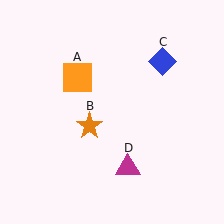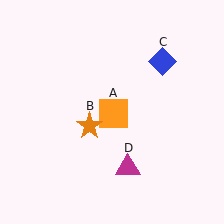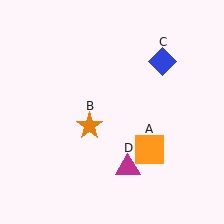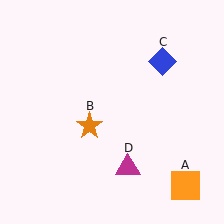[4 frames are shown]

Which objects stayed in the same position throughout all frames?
Orange star (object B) and blue diamond (object C) and magenta triangle (object D) remained stationary.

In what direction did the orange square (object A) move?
The orange square (object A) moved down and to the right.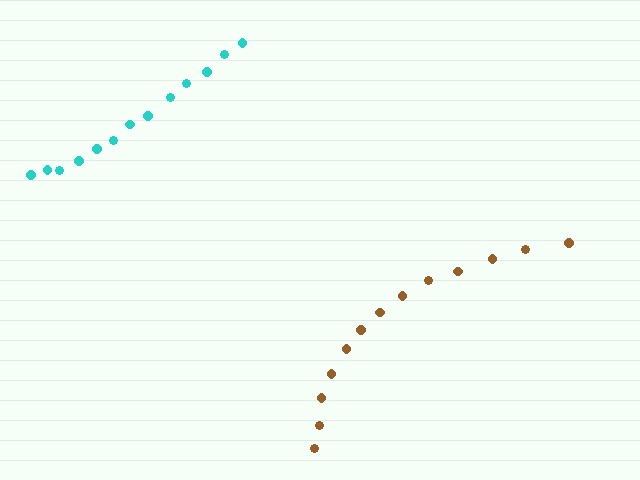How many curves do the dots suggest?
There are 2 distinct paths.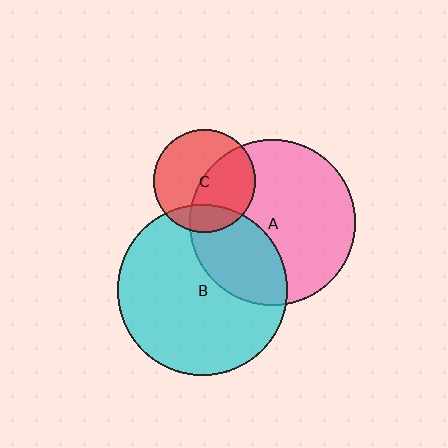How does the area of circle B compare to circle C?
Approximately 2.8 times.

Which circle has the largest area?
Circle B (cyan).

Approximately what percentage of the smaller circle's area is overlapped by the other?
Approximately 20%.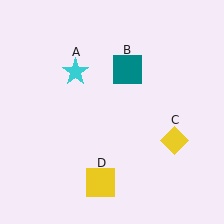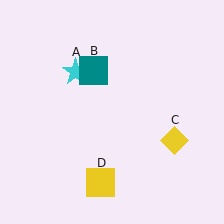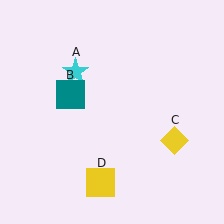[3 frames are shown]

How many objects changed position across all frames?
1 object changed position: teal square (object B).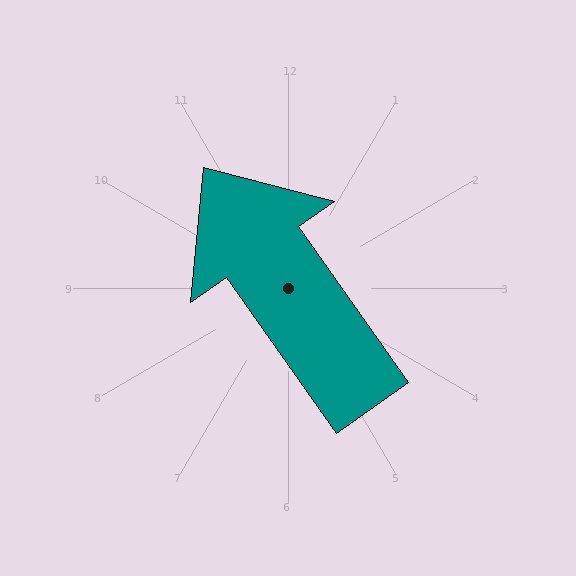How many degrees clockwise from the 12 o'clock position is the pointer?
Approximately 325 degrees.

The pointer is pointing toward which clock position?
Roughly 11 o'clock.